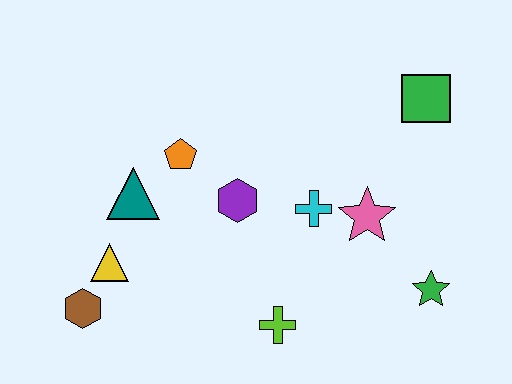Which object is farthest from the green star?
The brown hexagon is farthest from the green star.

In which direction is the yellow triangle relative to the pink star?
The yellow triangle is to the left of the pink star.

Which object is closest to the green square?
The pink star is closest to the green square.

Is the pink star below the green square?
Yes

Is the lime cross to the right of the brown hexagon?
Yes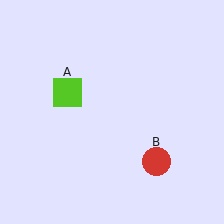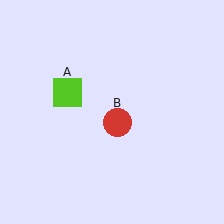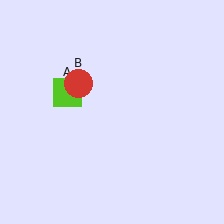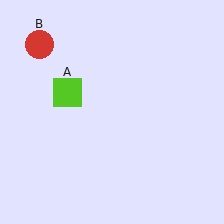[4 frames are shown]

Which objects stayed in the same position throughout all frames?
Lime square (object A) remained stationary.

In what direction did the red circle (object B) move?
The red circle (object B) moved up and to the left.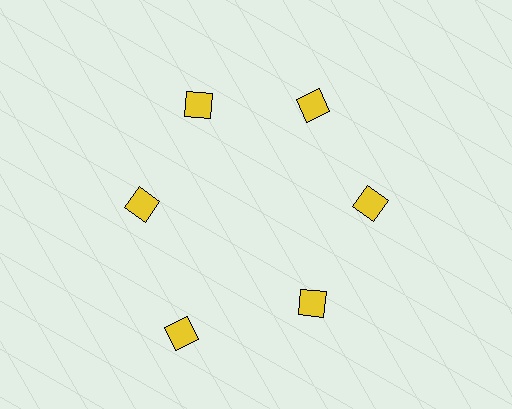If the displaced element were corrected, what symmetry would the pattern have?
It would have 6-fold rotational symmetry — the pattern would map onto itself every 60 degrees.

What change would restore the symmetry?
The symmetry would be restored by moving it inward, back onto the ring so that all 6 diamonds sit at equal angles and equal distance from the center.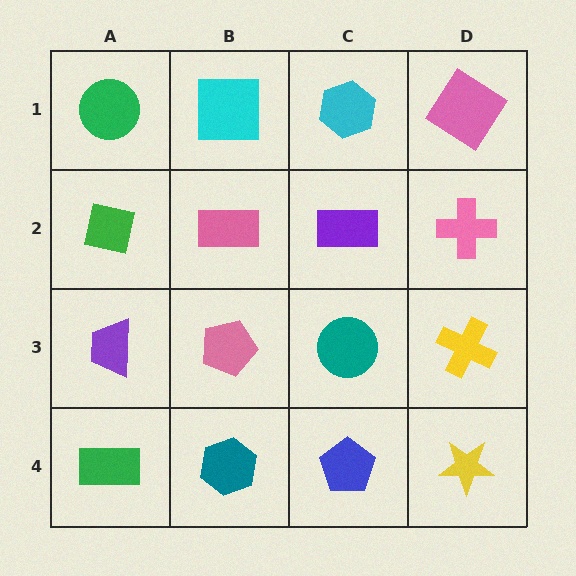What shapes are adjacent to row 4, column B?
A pink pentagon (row 3, column B), a green rectangle (row 4, column A), a blue pentagon (row 4, column C).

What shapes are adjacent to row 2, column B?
A cyan square (row 1, column B), a pink pentagon (row 3, column B), a green square (row 2, column A), a purple rectangle (row 2, column C).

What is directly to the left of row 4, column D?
A blue pentagon.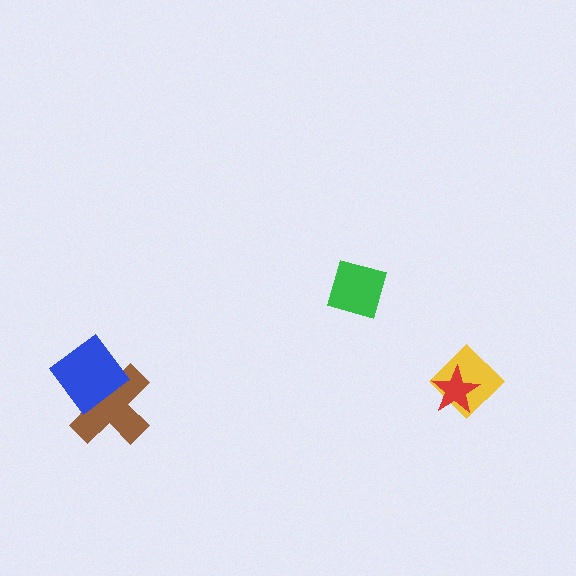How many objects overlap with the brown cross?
1 object overlaps with the brown cross.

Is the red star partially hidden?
No, no other shape covers it.